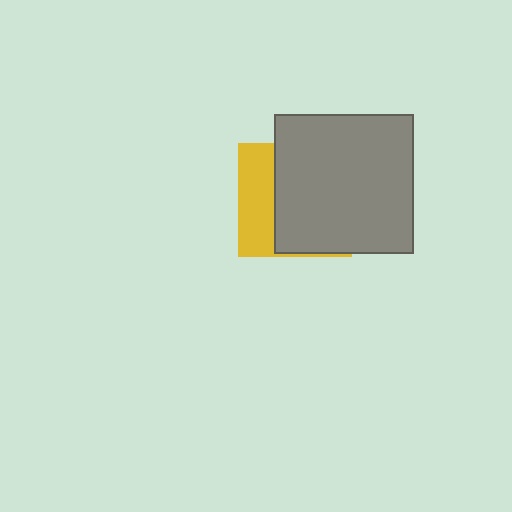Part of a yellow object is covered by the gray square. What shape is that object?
It is a square.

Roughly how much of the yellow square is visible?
A small part of it is visible (roughly 34%).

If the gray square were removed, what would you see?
You would see the complete yellow square.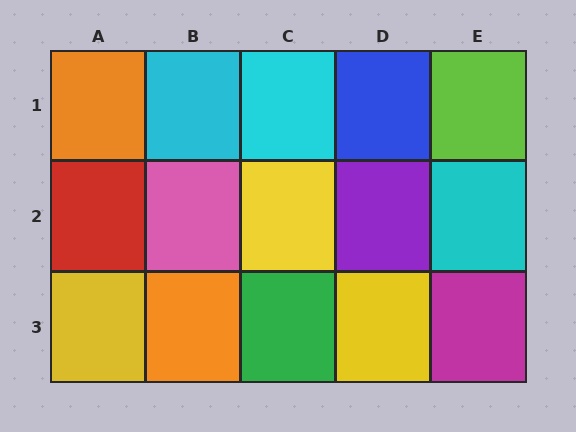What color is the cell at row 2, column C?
Yellow.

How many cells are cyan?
3 cells are cyan.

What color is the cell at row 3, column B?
Orange.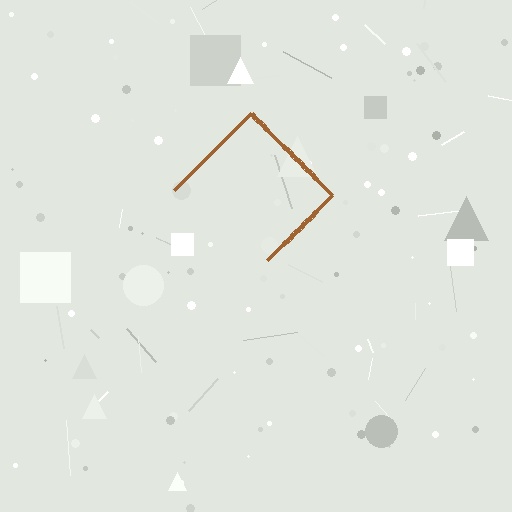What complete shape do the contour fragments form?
The contour fragments form a diamond.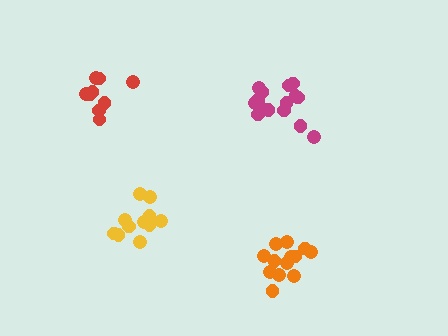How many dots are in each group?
Group 1: 15 dots, Group 2: 9 dots, Group 3: 11 dots, Group 4: 13 dots (48 total).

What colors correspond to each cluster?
The clusters are colored: magenta, red, yellow, orange.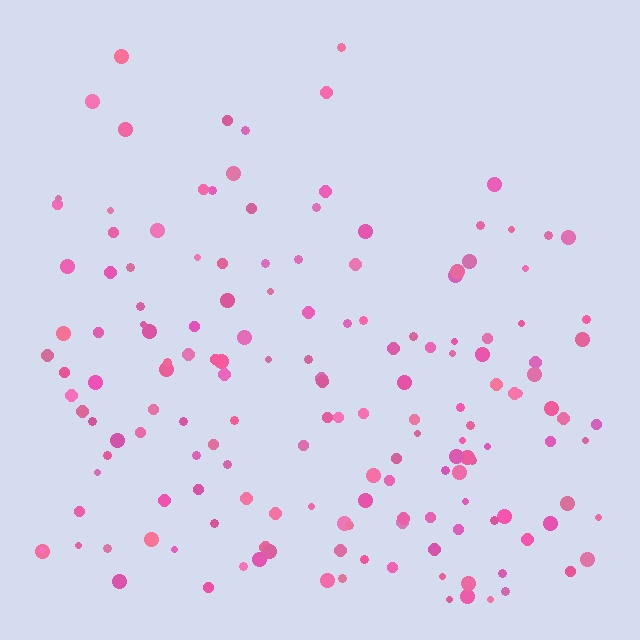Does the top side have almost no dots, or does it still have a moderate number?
Still a moderate number, just noticeably fewer than the bottom.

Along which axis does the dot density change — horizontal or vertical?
Vertical.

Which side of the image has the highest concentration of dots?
The bottom.